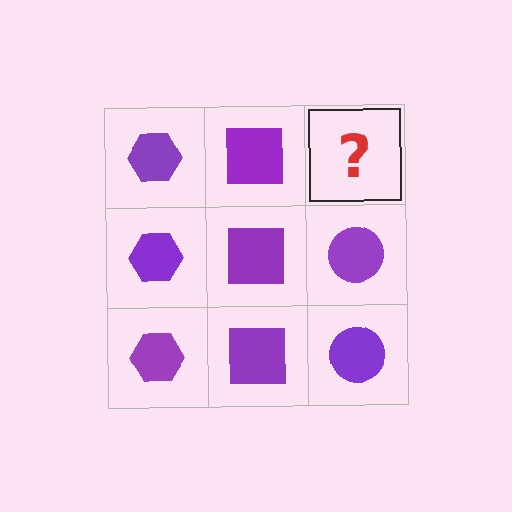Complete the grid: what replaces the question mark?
The question mark should be replaced with a purple circle.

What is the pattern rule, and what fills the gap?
The rule is that each column has a consistent shape. The gap should be filled with a purple circle.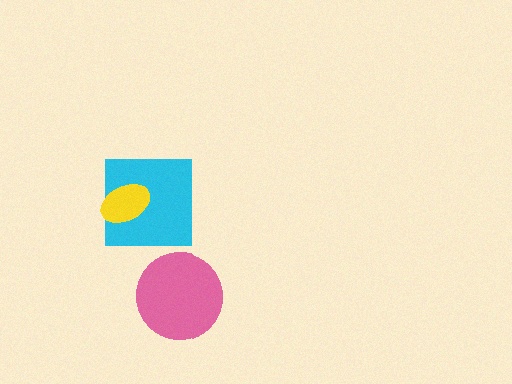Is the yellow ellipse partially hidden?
No, no other shape covers it.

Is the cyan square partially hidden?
Yes, it is partially covered by another shape.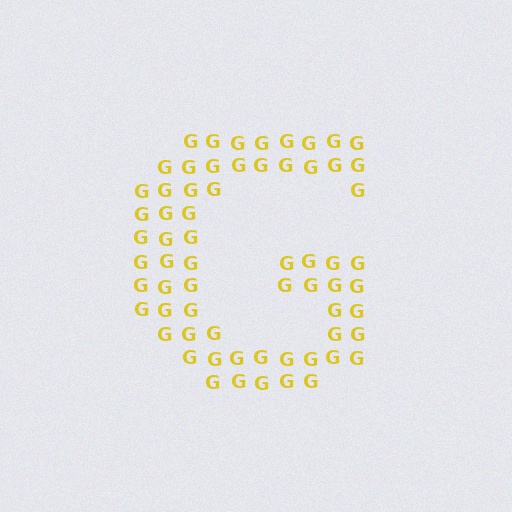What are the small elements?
The small elements are letter G's.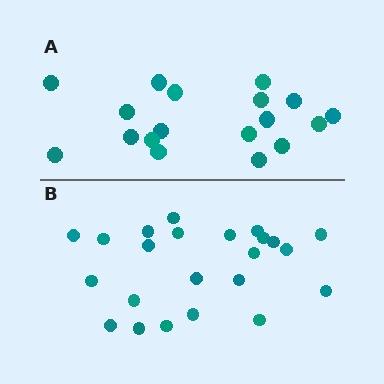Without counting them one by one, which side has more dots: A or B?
Region B (the bottom region) has more dots.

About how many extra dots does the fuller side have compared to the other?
Region B has about 5 more dots than region A.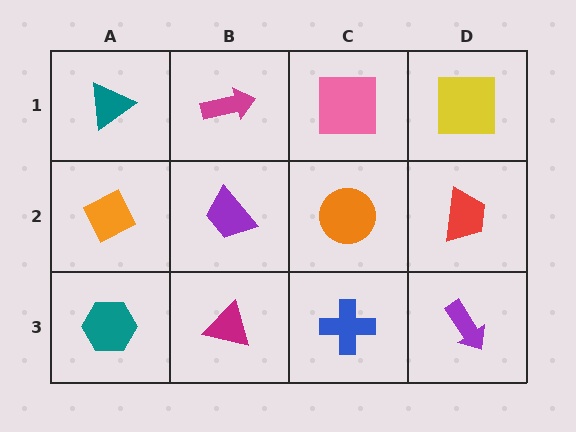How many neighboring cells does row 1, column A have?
2.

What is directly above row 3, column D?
A red trapezoid.